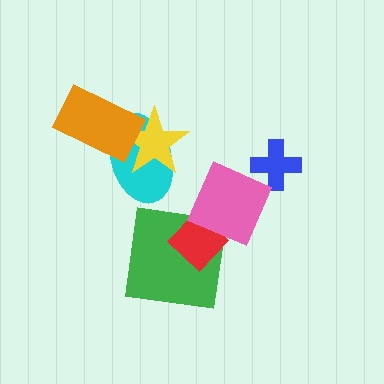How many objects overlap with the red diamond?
2 objects overlap with the red diamond.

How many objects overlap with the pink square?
1 object overlaps with the pink square.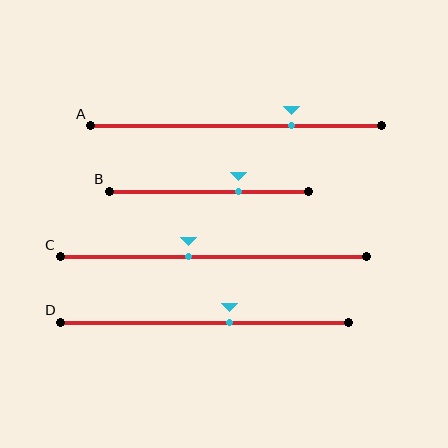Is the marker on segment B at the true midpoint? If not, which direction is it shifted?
No, the marker on segment B is shifted to the right by about 15% of the segment length.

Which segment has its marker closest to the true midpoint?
Segment C has its marker closest to the true midpoint.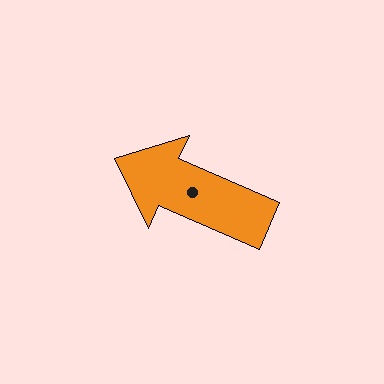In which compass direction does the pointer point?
Northwest.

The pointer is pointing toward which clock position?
Roughly 10 o'clock.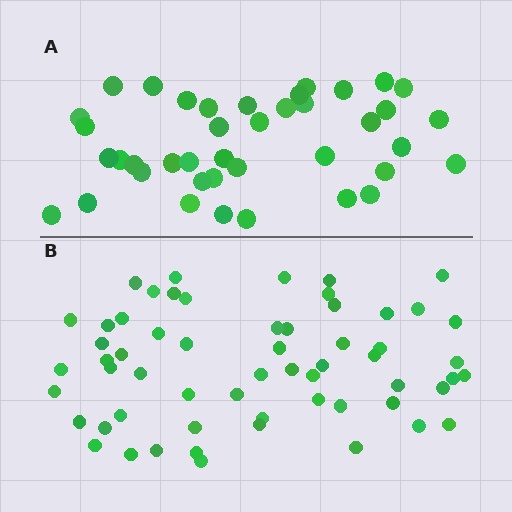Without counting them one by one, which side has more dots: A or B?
Region B (the bottom region) has more dots.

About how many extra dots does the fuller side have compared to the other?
Region B has approximately 20 more dots than region A.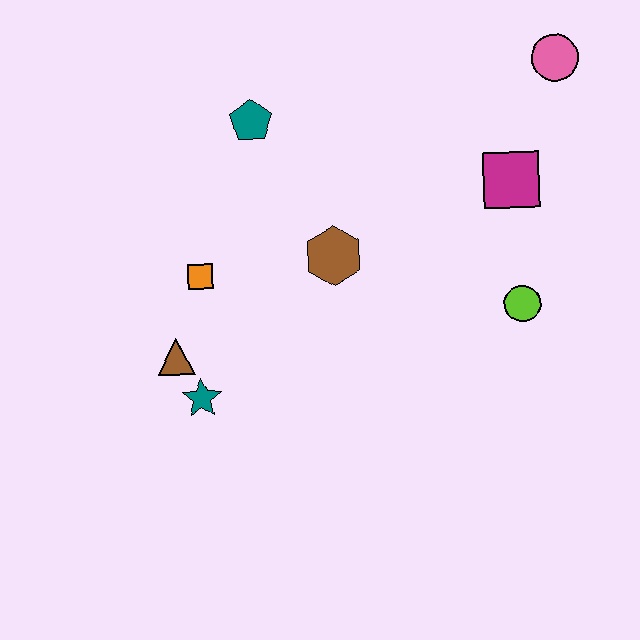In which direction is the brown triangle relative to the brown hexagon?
The brown triangle is to the left of the brown hexagon.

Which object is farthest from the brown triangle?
The pink circle is farthest from the brown triangle.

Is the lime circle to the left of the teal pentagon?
No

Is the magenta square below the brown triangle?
No